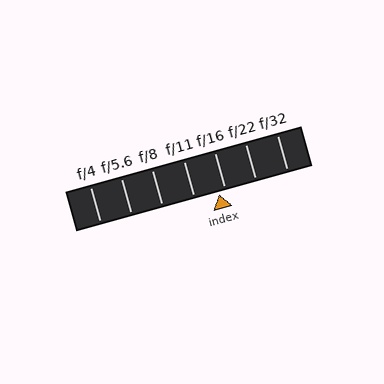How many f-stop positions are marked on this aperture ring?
There are 7 f-stop positions marked.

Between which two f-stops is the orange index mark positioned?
The index mark is between f/11 and f/16.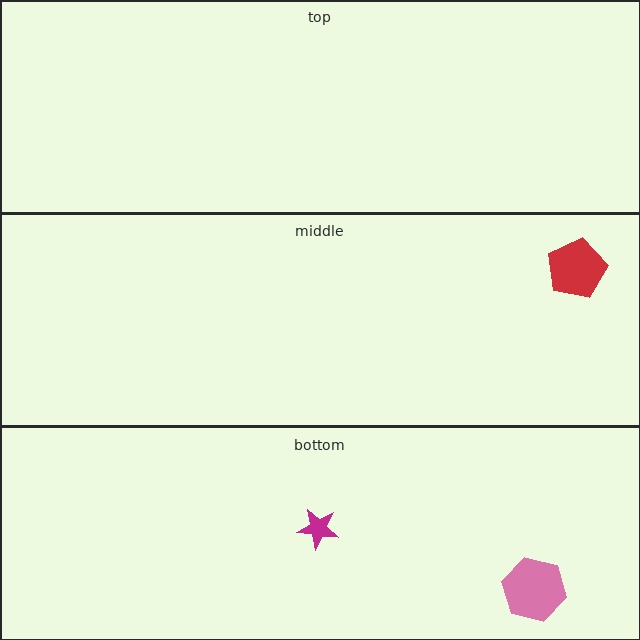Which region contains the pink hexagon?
The bottom region.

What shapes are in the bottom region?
The magenta star, the pink hexagon.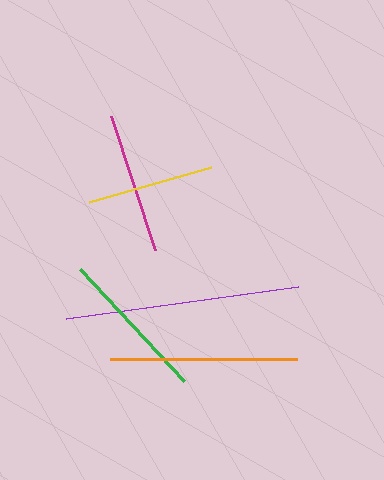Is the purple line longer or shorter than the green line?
The purple line is longer than the green line.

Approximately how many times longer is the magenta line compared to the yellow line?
The magenta line is approximately 1.1 times the length of the yellow line.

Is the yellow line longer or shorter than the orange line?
The orange line is longer than the yellow line.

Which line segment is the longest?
The purple line is the longest at approximately 235 pixels.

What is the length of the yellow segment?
The yellow segment is approximately 126 pixels long.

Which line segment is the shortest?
The yellow line is the shortest at approximately 126 pixels.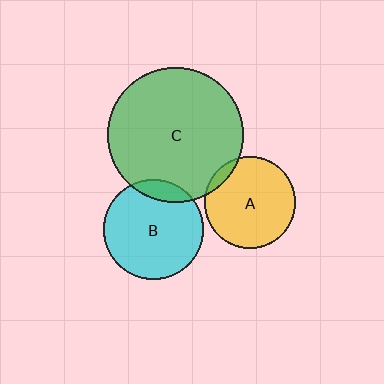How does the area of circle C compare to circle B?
Approximately 1.8 times.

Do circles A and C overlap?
Yes.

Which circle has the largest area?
Circle C (green).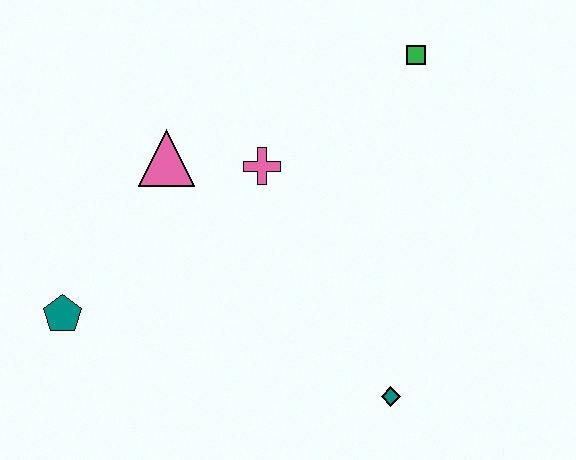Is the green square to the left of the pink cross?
No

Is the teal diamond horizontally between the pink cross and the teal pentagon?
No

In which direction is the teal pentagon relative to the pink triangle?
The teal pentagon is below the pink triangle.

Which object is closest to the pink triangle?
The pink cross is closest to the pink triangle.